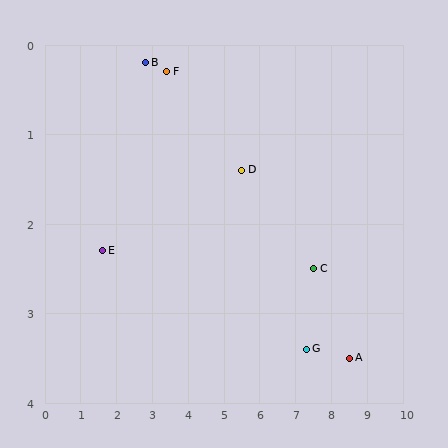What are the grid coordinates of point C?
Point C is at approximately (7.5, 2.5).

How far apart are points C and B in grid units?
Points C and B are about 5.2 grid units apart.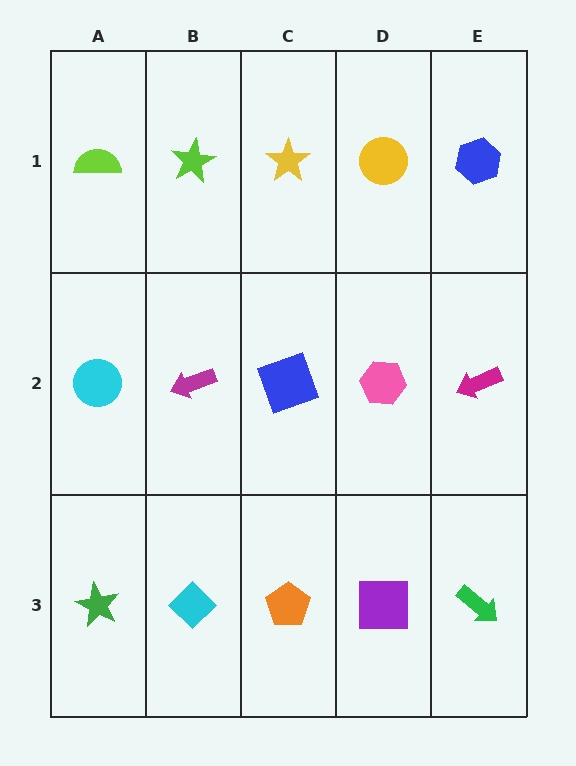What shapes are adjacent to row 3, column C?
A blue square (row 2, column C), a cyan diamond (row 3, column B), a purple square (row 3, column D).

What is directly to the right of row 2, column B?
A blue square.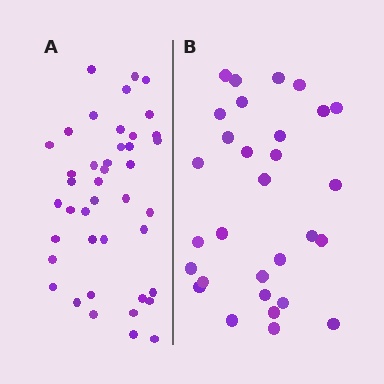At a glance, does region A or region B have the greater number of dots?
Region A (the left region) has more dots.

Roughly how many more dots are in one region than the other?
Region A has roughly 12 or so more dots than region B.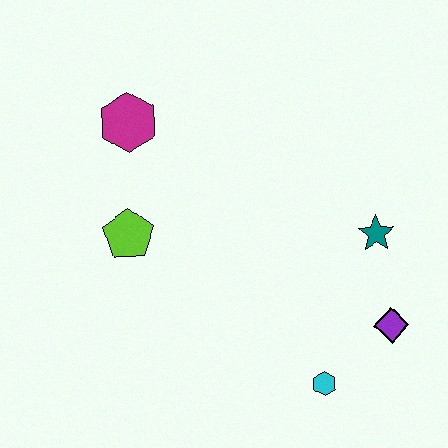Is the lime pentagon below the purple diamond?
No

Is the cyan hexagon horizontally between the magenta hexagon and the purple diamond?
Yes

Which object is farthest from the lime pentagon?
The purple diamond is farthest from the lime pentagon.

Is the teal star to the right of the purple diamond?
No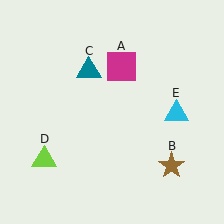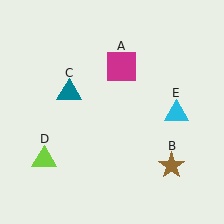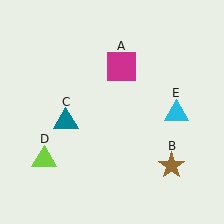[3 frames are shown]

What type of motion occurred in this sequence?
The teal triangle (object C) rotated counterclockwise around the center of the scene.